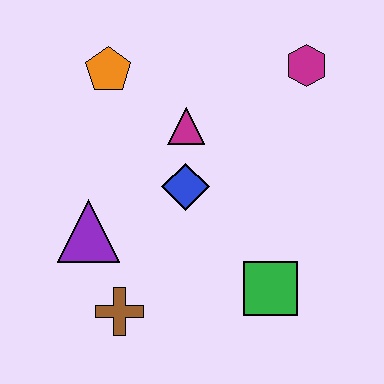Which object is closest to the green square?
The blue diamond is closest to the green square.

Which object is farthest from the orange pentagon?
The green square is farthest from the orange pentagon.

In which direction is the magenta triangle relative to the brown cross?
The magenta triangle is above the brown cross.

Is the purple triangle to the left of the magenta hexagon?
Yes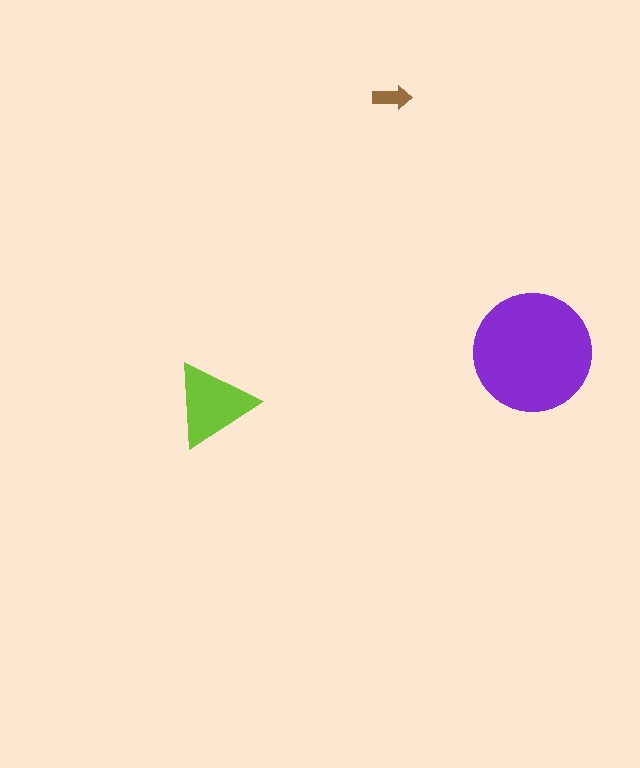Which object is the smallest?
The brown arrow.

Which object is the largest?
The purple circle.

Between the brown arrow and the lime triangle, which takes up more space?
The lime triangle.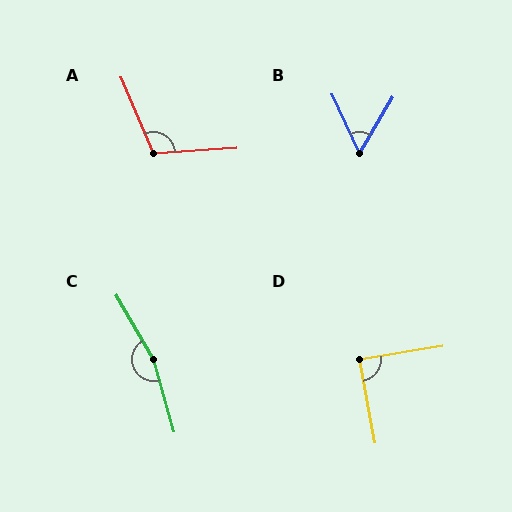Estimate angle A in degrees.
Approximately 109 degrees.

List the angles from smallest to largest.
B (55°), D (89°), A (109°), C (166°).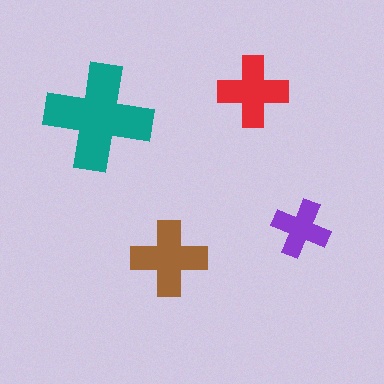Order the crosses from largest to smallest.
the teal one, the brown one, the red one, the purple one.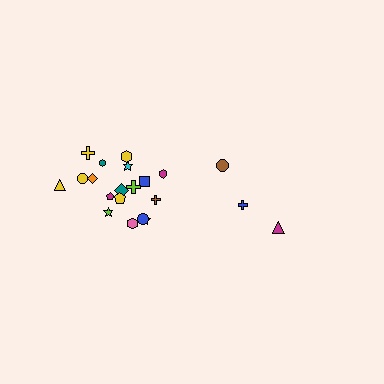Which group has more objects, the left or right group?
The left group.